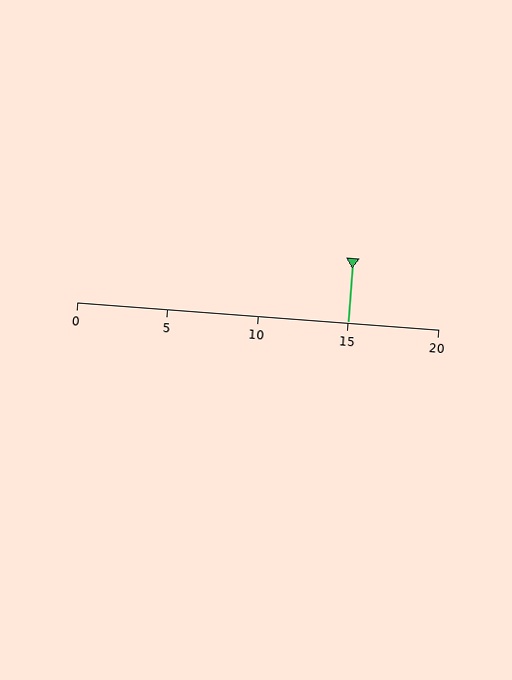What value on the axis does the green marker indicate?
The marker indicates approximately 15.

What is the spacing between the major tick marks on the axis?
The major ticks are spaced 5 apart.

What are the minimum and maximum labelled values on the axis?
The axis runs from 0 to 20.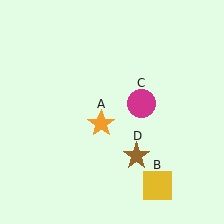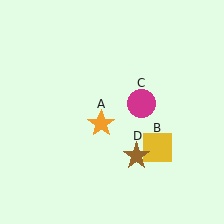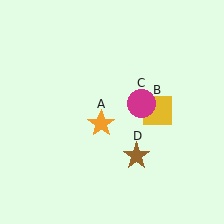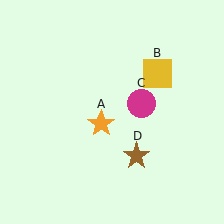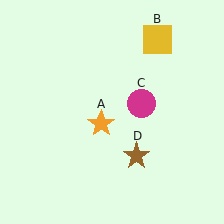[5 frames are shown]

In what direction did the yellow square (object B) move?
The yellow square (object B) moved up.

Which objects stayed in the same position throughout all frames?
Orange star (object A) and magenta circle (object C) and brown star (object D) remained stationary.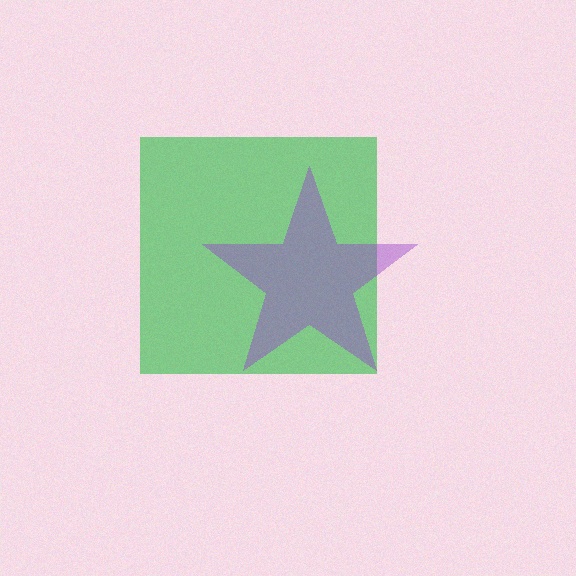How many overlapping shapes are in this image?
There are 2 overlapping shapes in the image.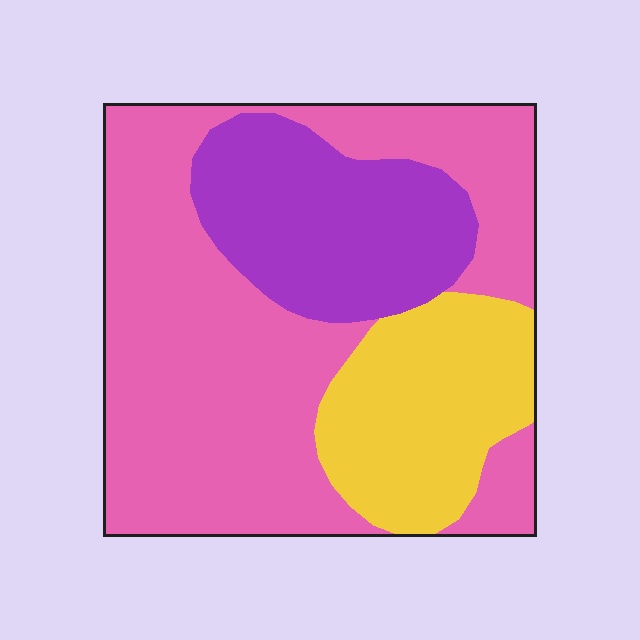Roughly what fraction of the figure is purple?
Purple takes up between a sixth and a third of the figure.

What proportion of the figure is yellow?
Yellow takes up about one fifth (1/5) of the figure.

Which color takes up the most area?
Pink, at roughly 55%.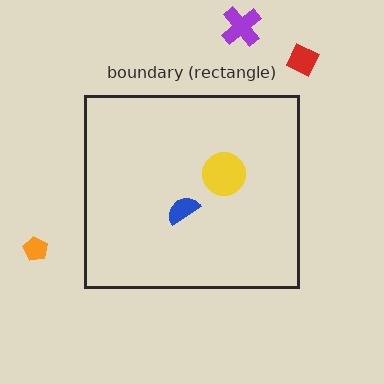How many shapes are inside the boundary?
2 inside, 3 outside.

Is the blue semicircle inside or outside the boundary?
Inside.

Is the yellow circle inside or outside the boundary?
Inside.